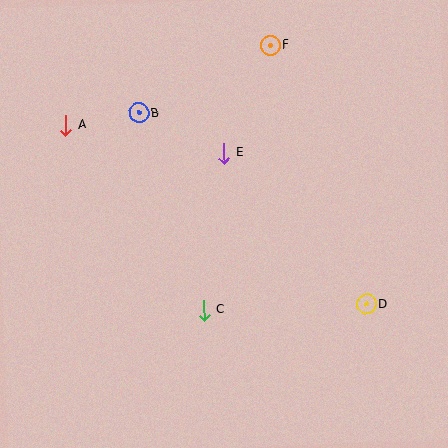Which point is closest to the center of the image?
Point E at (224, 153) is closest to the center.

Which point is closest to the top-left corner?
Point A is closest to the top-left corner.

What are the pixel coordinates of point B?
Point B is at (139, 113).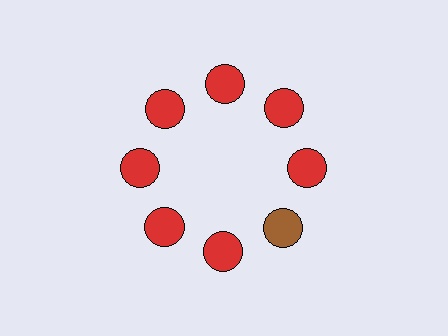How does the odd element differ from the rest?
It has a different color: brown instead of red.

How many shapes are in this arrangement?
There are 8 shapes arranged in a ring pattern.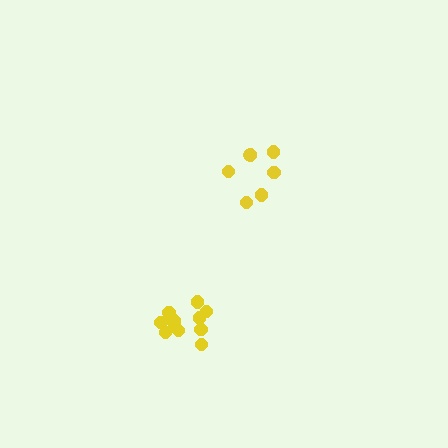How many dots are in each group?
Group 1: 7 dots, Group 2: 11 dots (18 total).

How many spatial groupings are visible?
There are 2 spatial groupings.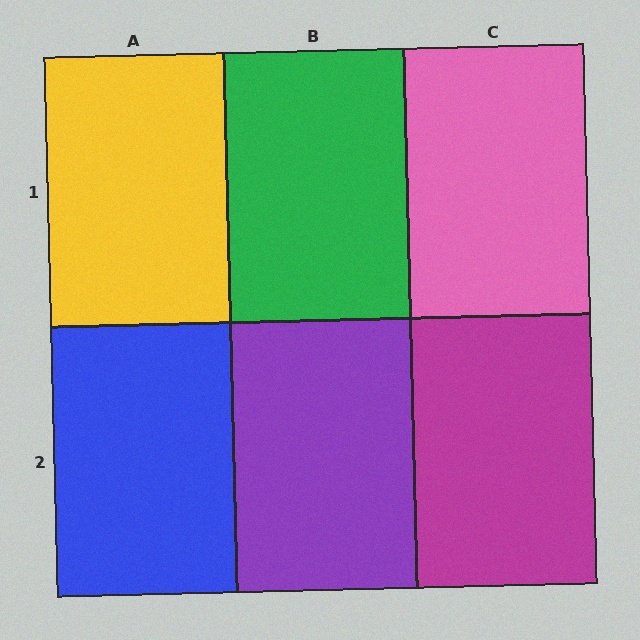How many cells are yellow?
1 cell is yellow.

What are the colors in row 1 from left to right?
Yellow, green, pink.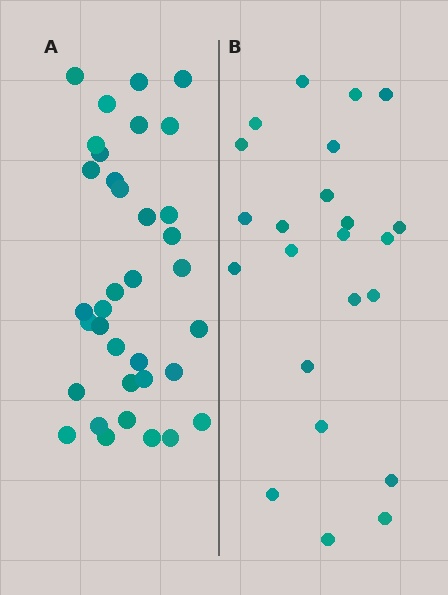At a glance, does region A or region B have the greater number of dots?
Region A (the left region) has more dots.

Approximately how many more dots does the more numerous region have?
Region A has roughly 12 or so more dots than region B.